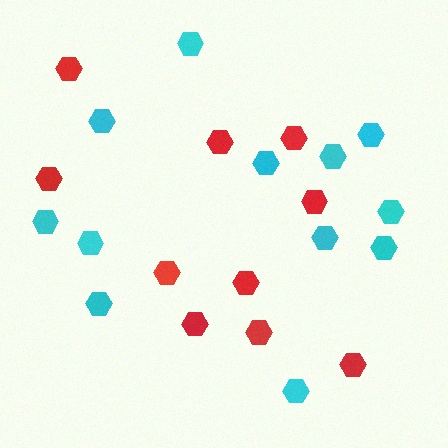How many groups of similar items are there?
There are 2 groups: one group of red hexagons (10) and one group of cyan hexagons (12).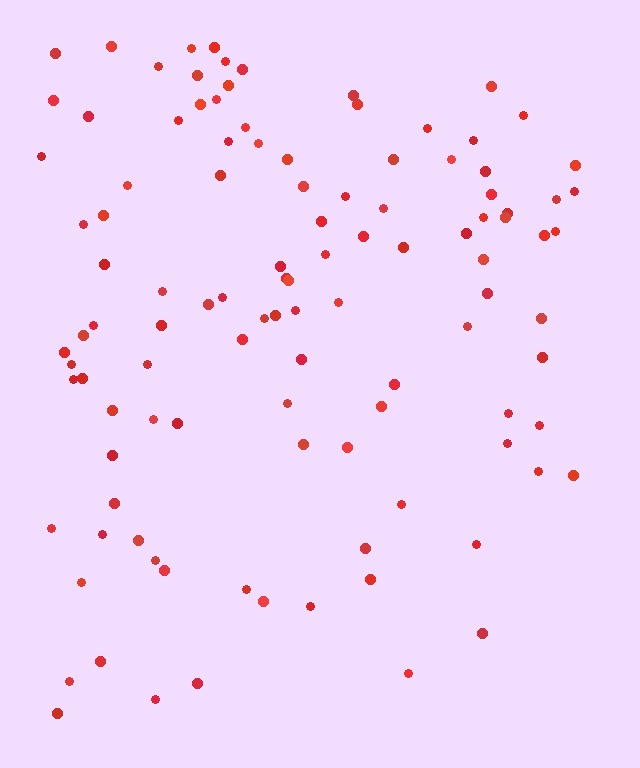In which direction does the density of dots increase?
From bottom to top, with the top side densest.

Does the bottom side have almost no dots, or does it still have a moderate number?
Still a moderate number, just noticeably fewer than the top.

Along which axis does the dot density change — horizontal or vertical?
Vertical.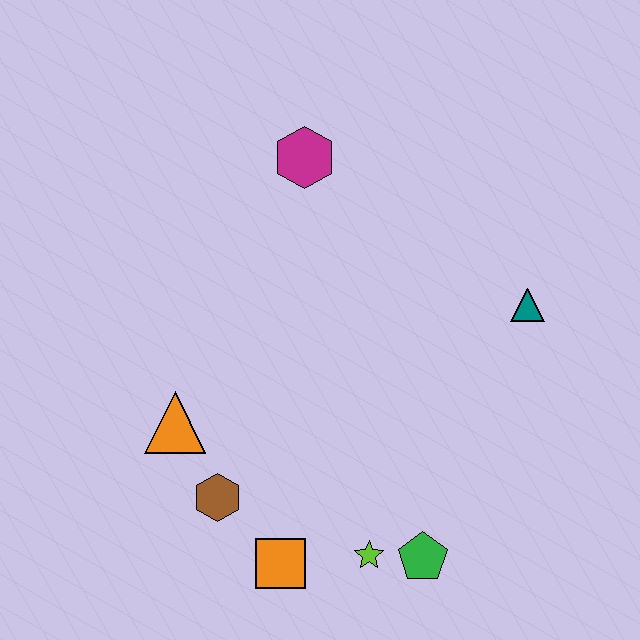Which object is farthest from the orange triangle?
The teal triangle is farthest from the orange triangle.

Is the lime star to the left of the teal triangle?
Yes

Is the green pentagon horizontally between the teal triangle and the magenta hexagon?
Yes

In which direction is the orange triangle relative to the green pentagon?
The orange triangle is to the left of the green pentagon.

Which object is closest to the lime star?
The green pentagon is closest to the lime star.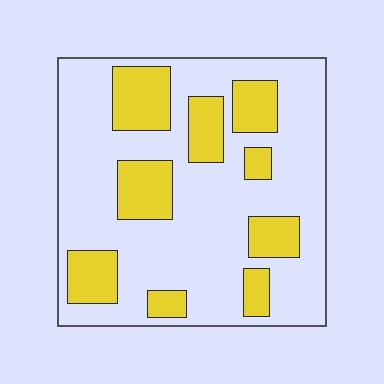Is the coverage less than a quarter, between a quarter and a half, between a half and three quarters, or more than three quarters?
Between a quarter and a half.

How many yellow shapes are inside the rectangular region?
9.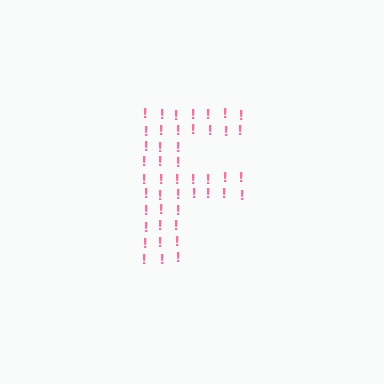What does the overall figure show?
The overall figure shows the letter F.